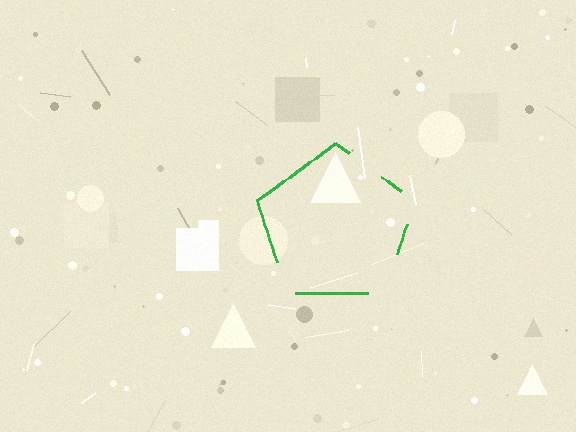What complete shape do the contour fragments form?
The contour fragments form a pentagon.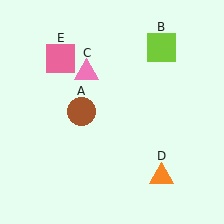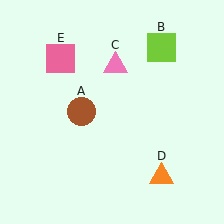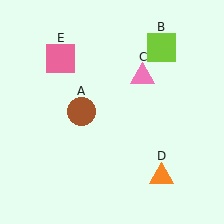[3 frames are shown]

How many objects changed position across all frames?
1 object changed position: pink triangle (object C).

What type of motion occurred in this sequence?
The pink triangle (object C) rotated clockwise around the center of the scene.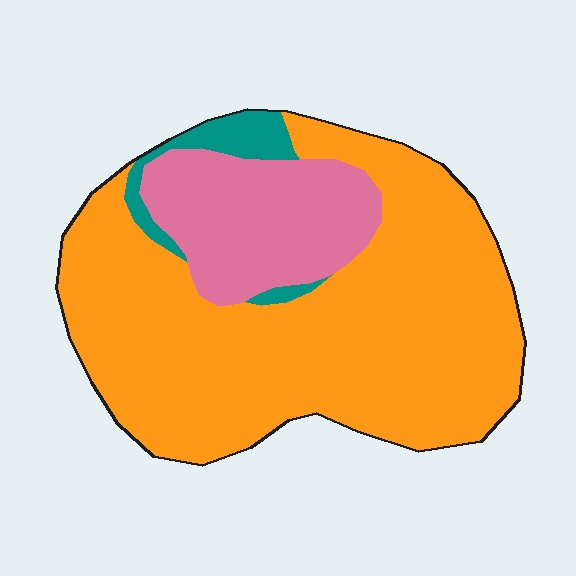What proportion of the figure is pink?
Pink covers around 20% of the figure.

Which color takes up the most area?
Orange, at roughly 75%.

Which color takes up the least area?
Teal, at roughly 5%.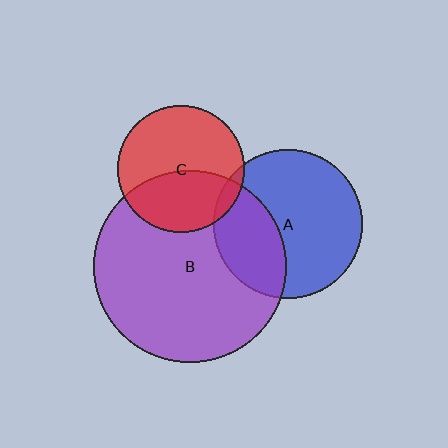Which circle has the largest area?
Circle B (purple).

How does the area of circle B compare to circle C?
Approximately 2.3 times.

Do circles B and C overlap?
Yes.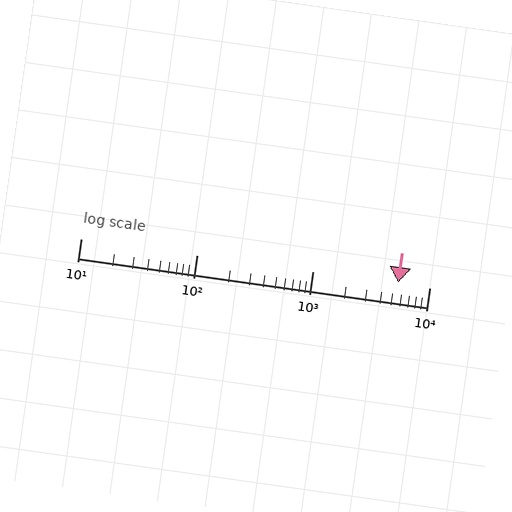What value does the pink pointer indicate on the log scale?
The pointer indicates approximately 5400.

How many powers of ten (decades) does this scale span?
The scale spans 3 decades, from 10 to 10000.